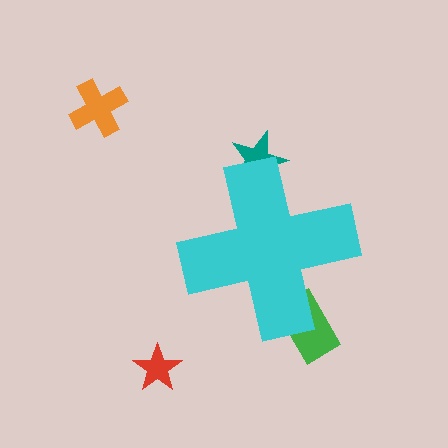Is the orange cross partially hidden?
No, the orange cross is fully visible.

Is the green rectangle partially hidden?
Yes, the green rectangle is partially hidden behind the cyan cross.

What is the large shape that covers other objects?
A cyan cross.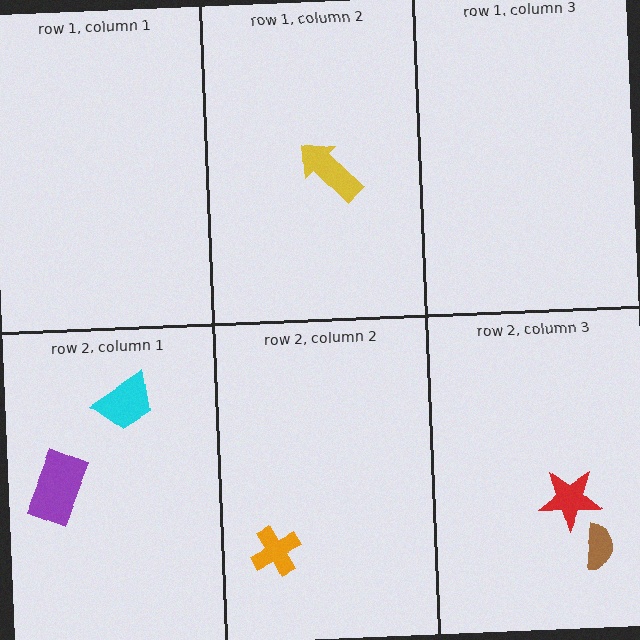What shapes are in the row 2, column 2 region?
The orange cross.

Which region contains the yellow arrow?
The row 1, column 2 region.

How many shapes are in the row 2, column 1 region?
2.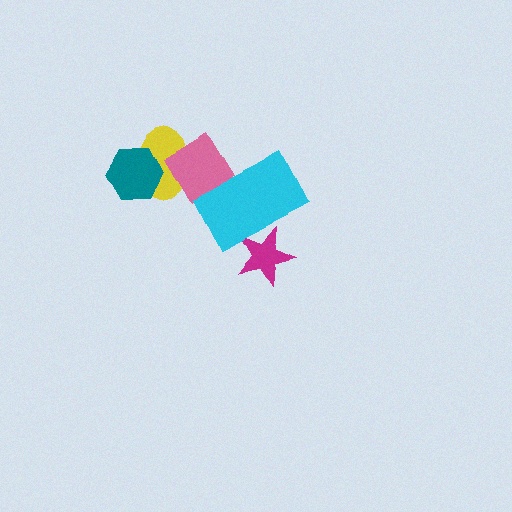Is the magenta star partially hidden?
Yes, it is partially covered by another shape.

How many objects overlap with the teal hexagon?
1 object overlaps with the teal hexagon.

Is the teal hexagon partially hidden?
No, no other shape covers it.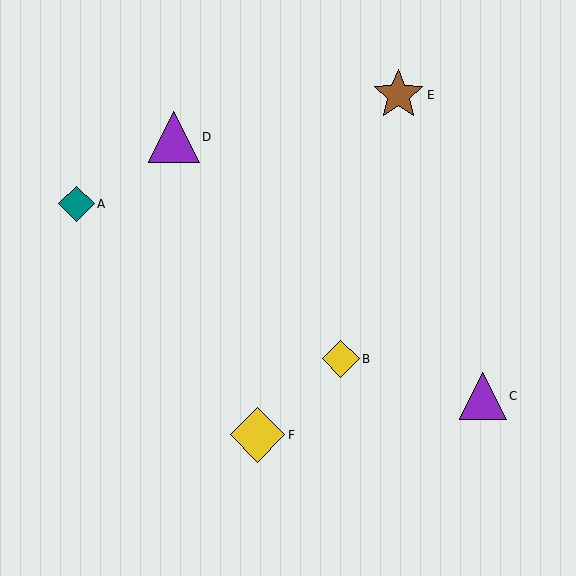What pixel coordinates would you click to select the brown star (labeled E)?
Click at (398, 95) to select the brown star E.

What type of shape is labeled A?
Shape A is a teal diamond.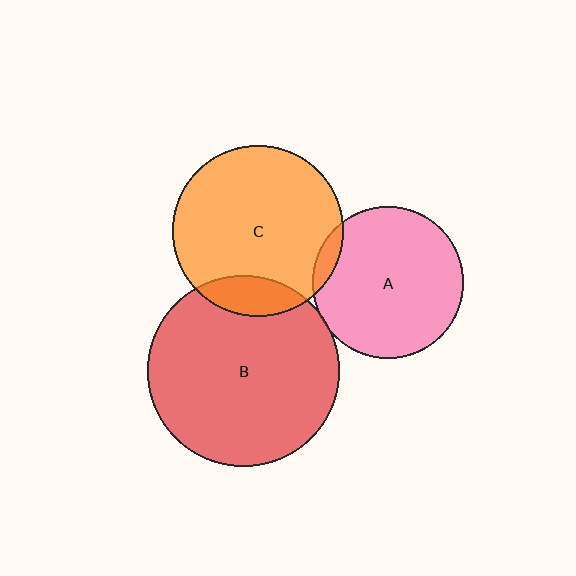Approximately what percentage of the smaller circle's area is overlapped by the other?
Approximately 5%.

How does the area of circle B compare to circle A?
Approximately 1.6 times.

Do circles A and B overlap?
Yes.